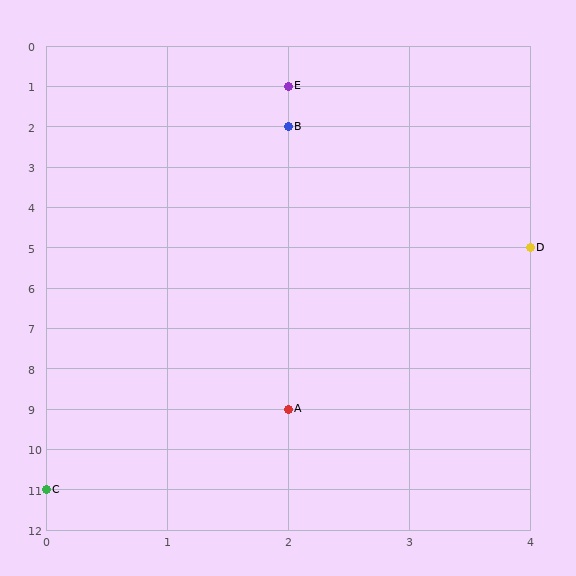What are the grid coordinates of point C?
Point C is at grid coordinates (0, 11).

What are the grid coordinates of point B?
Point B is at grid coordinates (2, 2).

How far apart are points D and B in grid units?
Points D and B are 2 columns and 3 rows apart (about 3.6 grid units diagonally).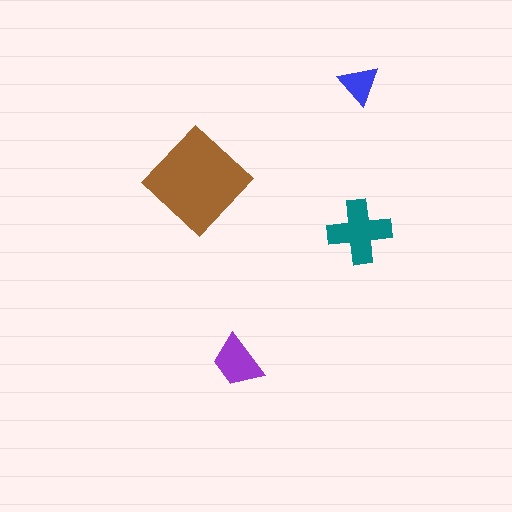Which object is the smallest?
The blue triangle.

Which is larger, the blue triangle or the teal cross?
The teal cross.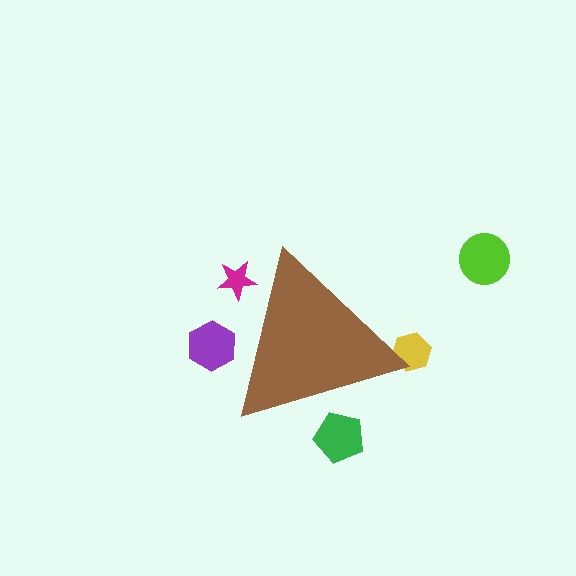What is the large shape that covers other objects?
A brown triangle.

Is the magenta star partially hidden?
Yes, the magenta star is partially hidden behind the brown triangle.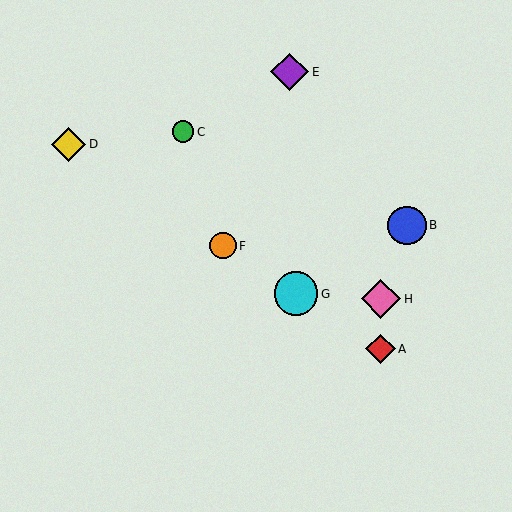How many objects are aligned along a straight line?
4 objects (A, D, F, G) are aligned along a straight line.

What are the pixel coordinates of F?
Object F is at (223, 246).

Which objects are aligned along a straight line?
Objects A, D, F, G are aligned along a straight line.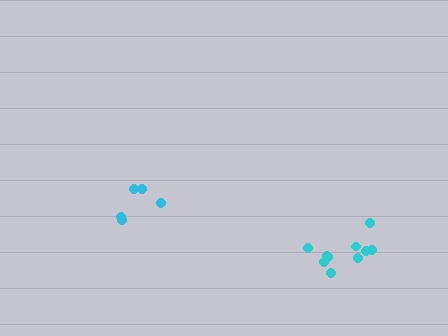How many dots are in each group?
Group 1: 10 dots, Group 2: 5 dots (15 total).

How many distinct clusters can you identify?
There are 2 distinct clusters.